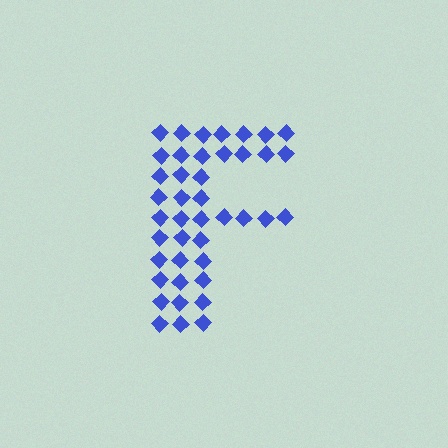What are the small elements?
The small elements are diamonds.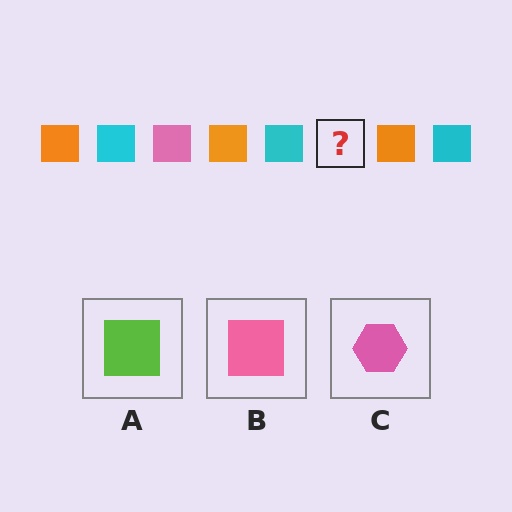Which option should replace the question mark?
Option B.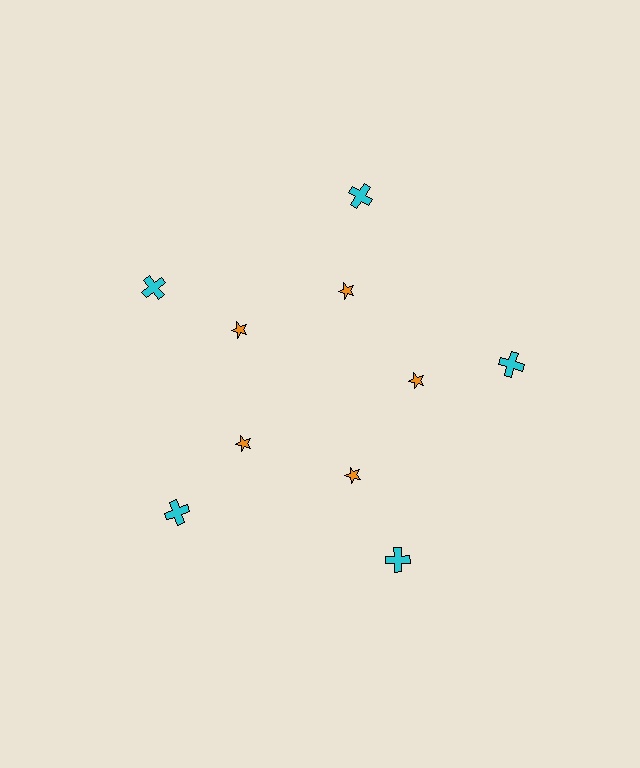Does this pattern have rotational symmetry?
Yes, this pattern has 5-fold rotational symmetry. It looks the same after rotating 72 degrees around the center.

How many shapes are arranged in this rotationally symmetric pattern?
There are 10 shapes, arranged in 5 groups of 2.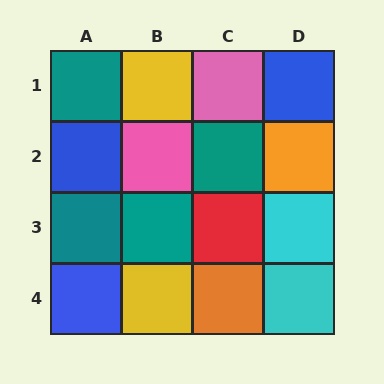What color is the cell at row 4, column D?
Cyan.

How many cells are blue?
3 cells are blue.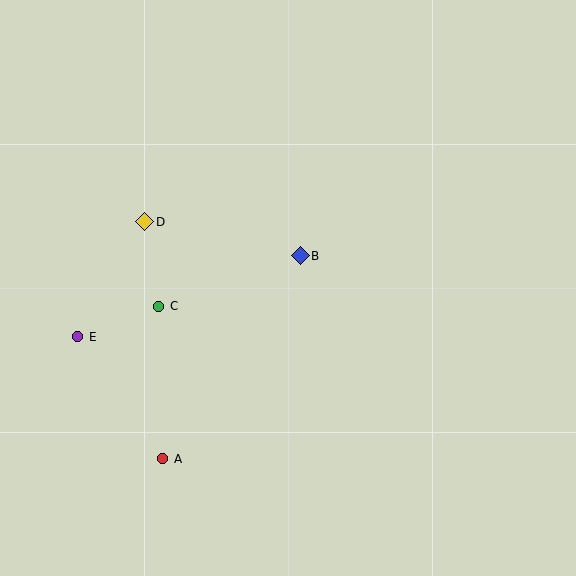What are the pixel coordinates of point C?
Point C is at (159, 306).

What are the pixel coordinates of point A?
Point A is at (163, 459).